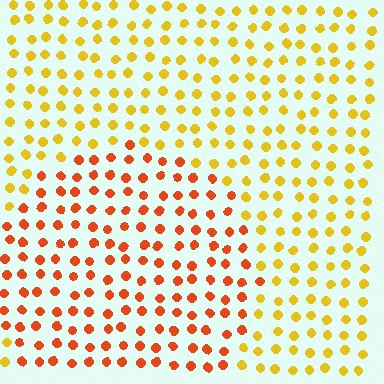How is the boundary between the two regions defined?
The boundary is defined purely by a slight shift in hue (about 37 degrees). Spacing, size, and orientation are identical on both sides.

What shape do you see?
I see a circle.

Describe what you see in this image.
The image is filled with small yellow elements in a uniform arrangement. A circle-shaped region is visible where the elements are tinted to a slightly different hue, forming a subtle color boundary.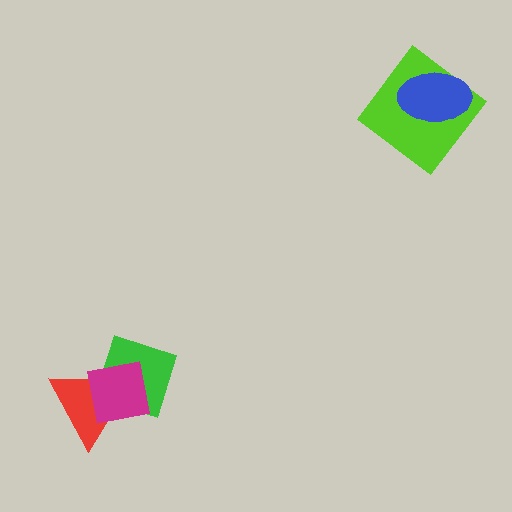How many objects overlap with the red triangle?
2 objects overlap with the red triangle.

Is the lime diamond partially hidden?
Yes, it is partially covered by another shape.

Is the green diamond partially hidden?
Yes, it is partially covered by another shape.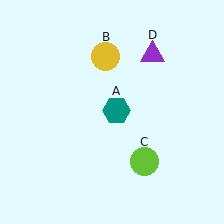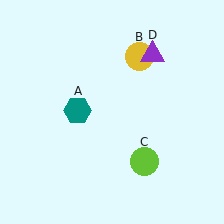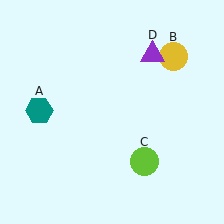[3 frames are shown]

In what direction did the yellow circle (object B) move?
The yellow circle (object B) moved right.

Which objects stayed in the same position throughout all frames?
Lime circle (object C) and purple triangle (object D) remained stationary.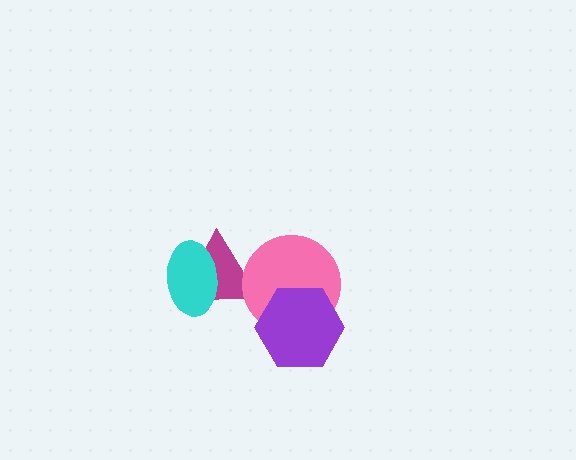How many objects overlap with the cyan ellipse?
1 object overlaps with the cyan ellipse.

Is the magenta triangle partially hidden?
Yes, it is partially covered by another shape.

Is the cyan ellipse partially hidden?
No, no other shape covers it.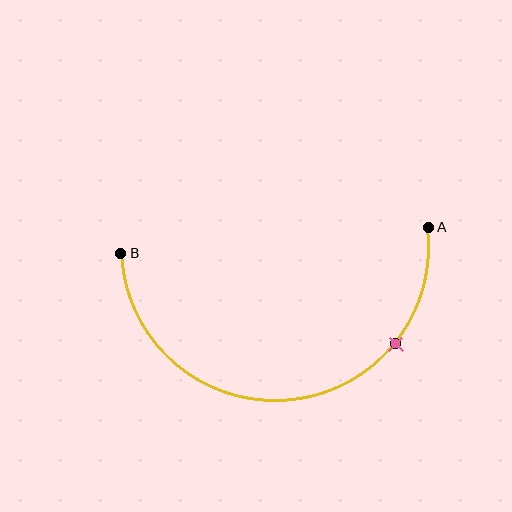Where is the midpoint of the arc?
The arc midpoint is the point on the curve farthest from the straight line joining A and B. It sits below that line.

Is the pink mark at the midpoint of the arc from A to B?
No. The pink mark lies on the arc but is closer to endpoint A. The arc midpoint would be at the point on the curve equidistant along the arc from both A and B.